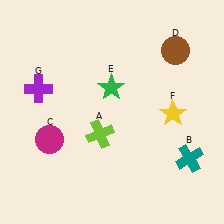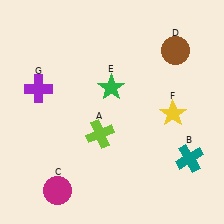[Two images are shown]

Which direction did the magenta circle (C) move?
The magenta circle (C) moved down.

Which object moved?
The magenta circle (C) moved down.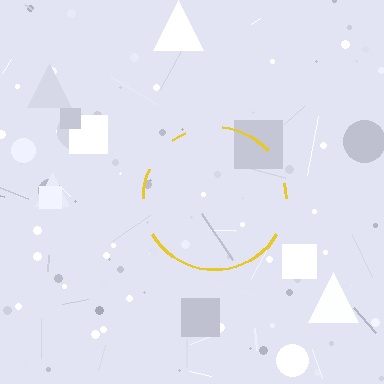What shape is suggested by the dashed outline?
The dashed outline suggests a circle.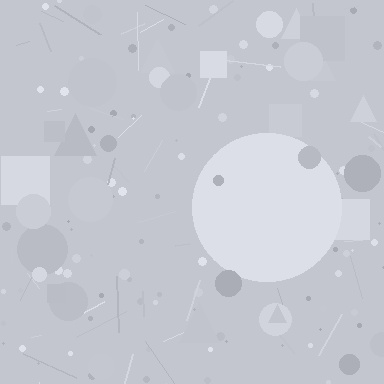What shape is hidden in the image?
A circle is hidden in the image.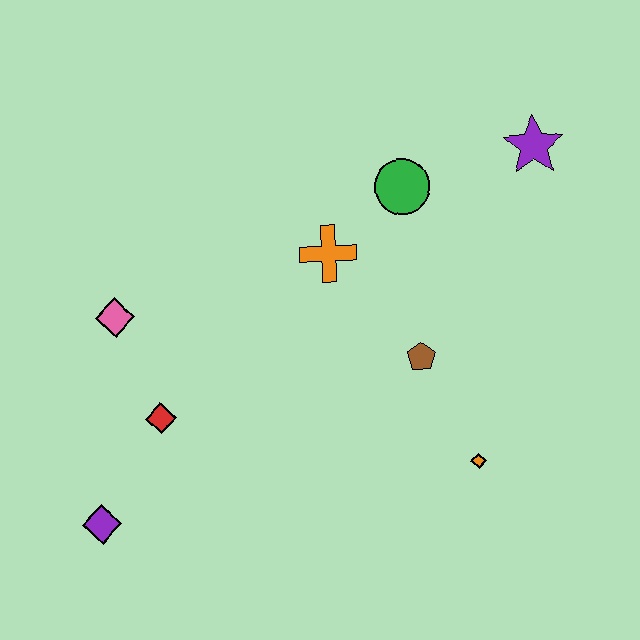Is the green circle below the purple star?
Yes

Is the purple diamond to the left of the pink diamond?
Yes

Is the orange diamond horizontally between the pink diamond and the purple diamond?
No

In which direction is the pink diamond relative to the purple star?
The pink diamond is to the left of the purple star.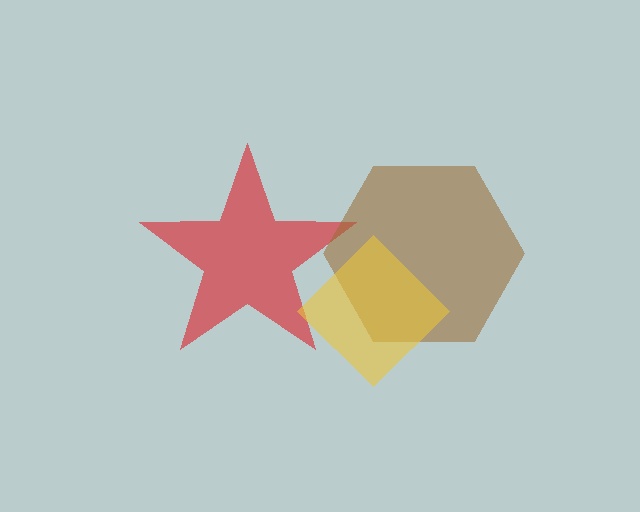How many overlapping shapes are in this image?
There are 3 overlapping shapes in the image.